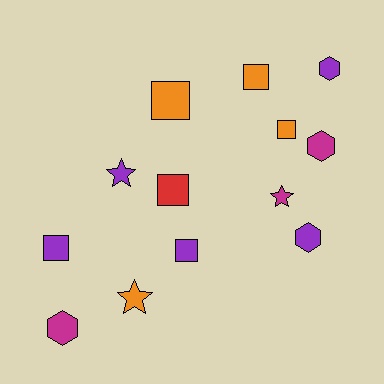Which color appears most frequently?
Purple, with 5 objects.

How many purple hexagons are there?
There are 2 purple hexagons.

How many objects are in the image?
There are 13 objects.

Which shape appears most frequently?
Square, with 6 objects.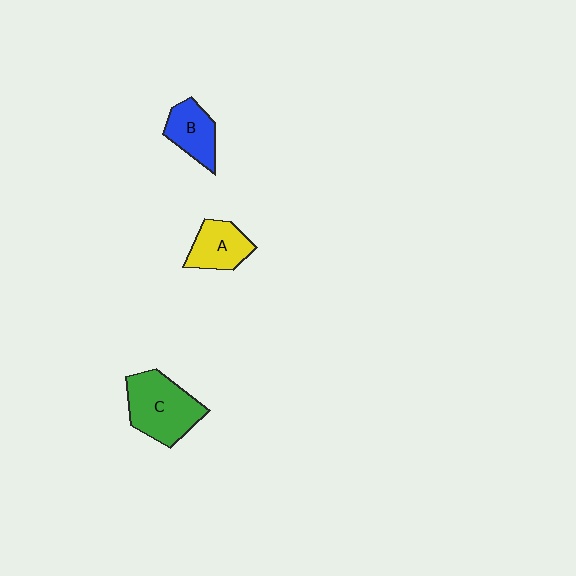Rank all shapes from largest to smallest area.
From largest to smallest: C (green), A (yellow), B (blue).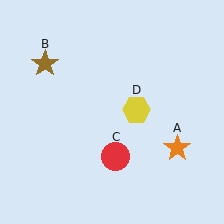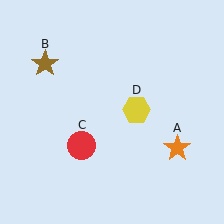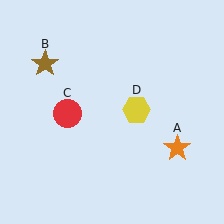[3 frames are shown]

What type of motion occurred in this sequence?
The red circle (object C) rotated clockwise around the center of the scene.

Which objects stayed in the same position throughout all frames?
Orange star (object A) and brown star (object B) and yellow hexagon (object D) remained stationary.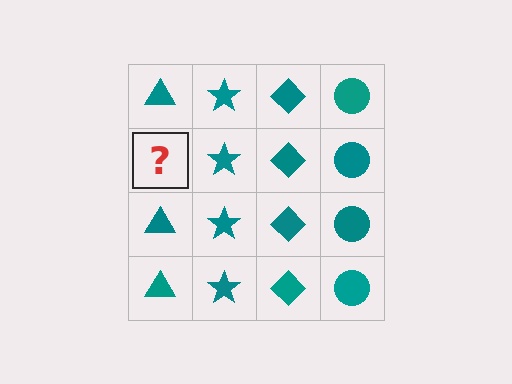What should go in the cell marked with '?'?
The missing cell should contain a teal triangle.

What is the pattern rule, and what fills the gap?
The rule is that each column has a consistent shape. The gap should be filled with a teal triangle.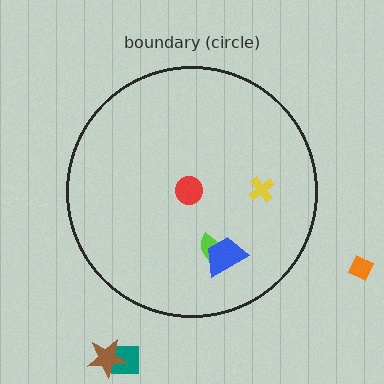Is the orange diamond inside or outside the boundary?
Outside.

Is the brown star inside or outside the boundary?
Outside.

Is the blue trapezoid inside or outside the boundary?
Inside.